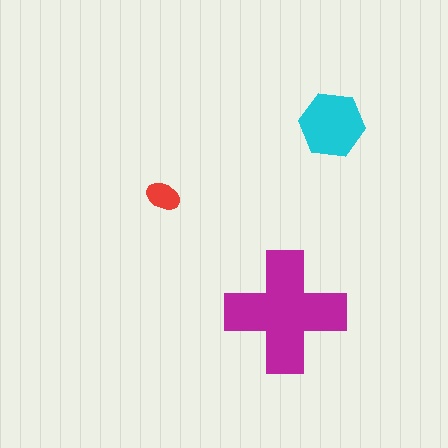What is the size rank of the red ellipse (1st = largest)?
3rd.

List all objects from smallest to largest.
The red ellipse, the cyan hexagon, the magenta cross.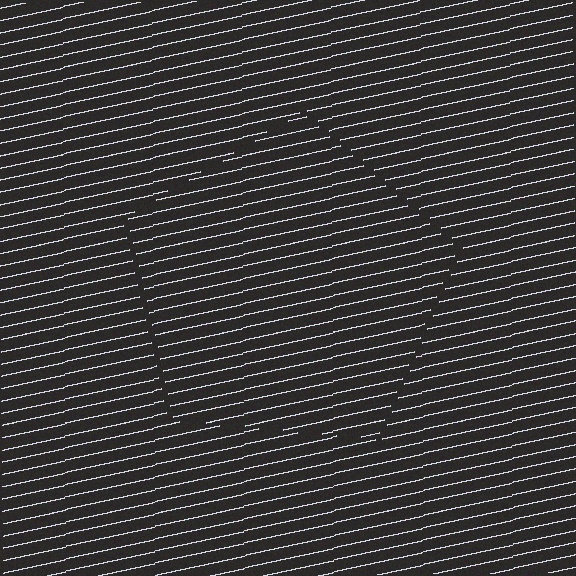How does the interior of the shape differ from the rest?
The interior of the shape contains the same grating, shifted by half a period — the contour is defined by the phase discontinuity where line-ends from the inner and outer gratings abut.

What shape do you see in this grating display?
An illusory pentagon. The interior of the shape contains the same grating, shifted by half a period — the contour is defined by the phase discontinuity where line-ends from the inner and outer gratings abut.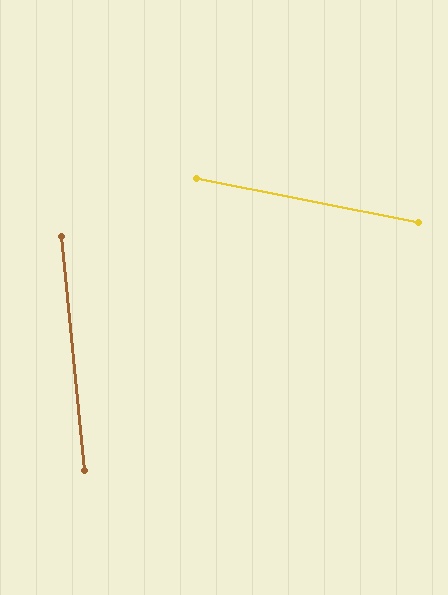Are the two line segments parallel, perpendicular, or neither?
Neither parallel nor perpendicular — they differ by about 73°.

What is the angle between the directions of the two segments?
Approximately 73 degrees.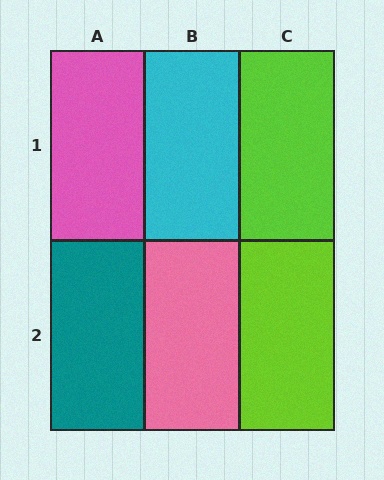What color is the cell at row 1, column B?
Cyan.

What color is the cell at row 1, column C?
Lime.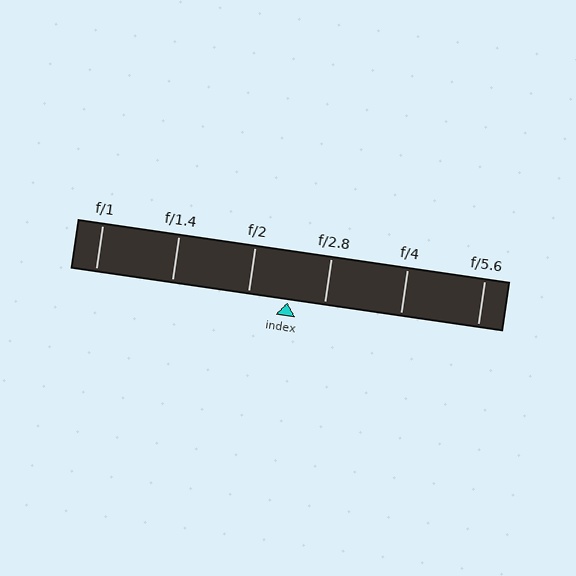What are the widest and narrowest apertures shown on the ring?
The widest aperture shown is f/1 and the narrowest is f/5.6.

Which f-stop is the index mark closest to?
The index mark is closest to f/2.8.